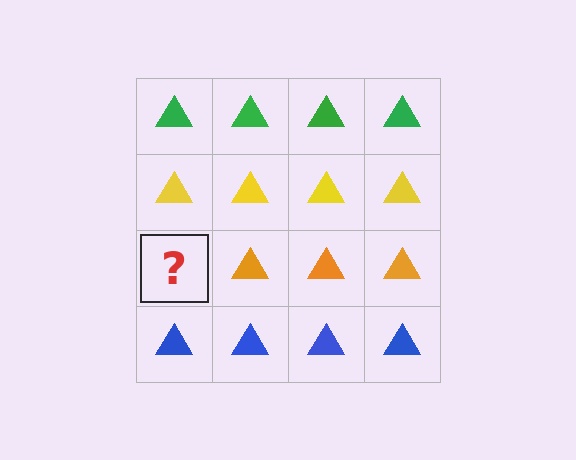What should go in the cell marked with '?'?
The missing cell should contain an orange triangle.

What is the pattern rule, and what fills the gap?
The rule is that each row has a consistent color. The gap should be filled with an orange triangle.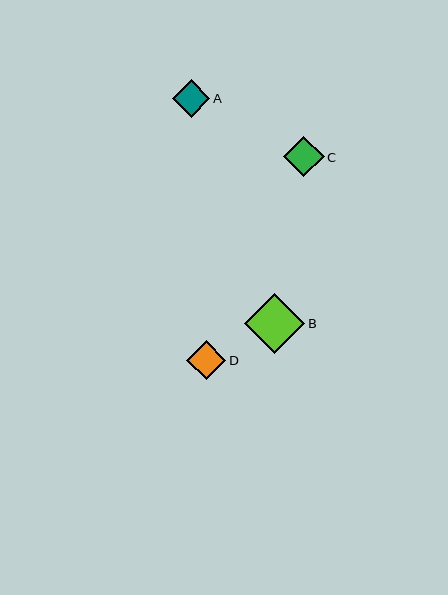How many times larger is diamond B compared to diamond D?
Diamond B is approximately 1.6 times the size of diamond D.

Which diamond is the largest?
Diamond B is the largest with a size of approximately 61 pixels.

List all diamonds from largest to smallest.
From largest to smallest: B, C, D, A.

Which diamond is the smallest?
Diamond A is the smallest with a size of approximately 37 pixels.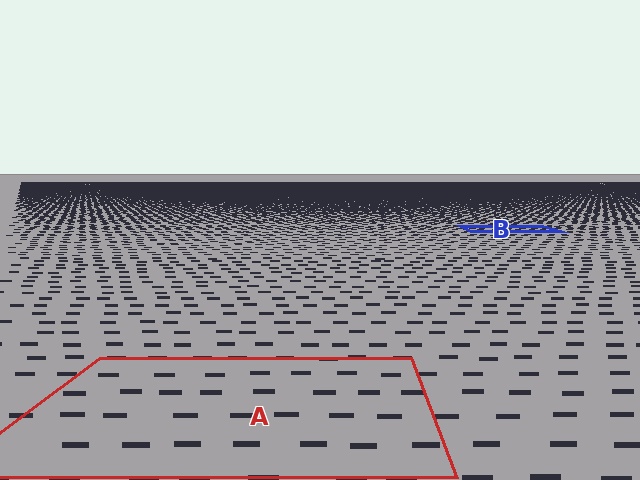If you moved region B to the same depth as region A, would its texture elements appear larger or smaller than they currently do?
They would appear larger. At a closer depth, the same texture elements are projected at a bigger on-screen size.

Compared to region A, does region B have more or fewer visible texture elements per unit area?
Region B has more texture elements per unit area — they are packed more densely because it is farther away.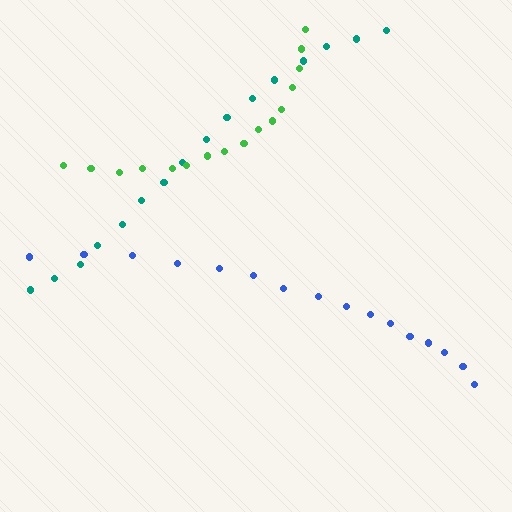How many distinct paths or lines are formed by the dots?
There are 3 distinct paths.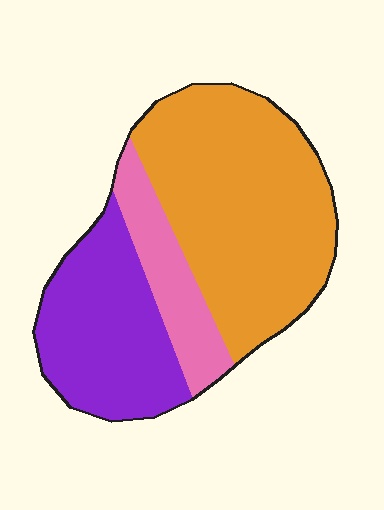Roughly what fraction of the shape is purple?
Purple covers around 30% of the shape.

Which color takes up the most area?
Orange, at roughly 55%.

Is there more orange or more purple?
Orange.